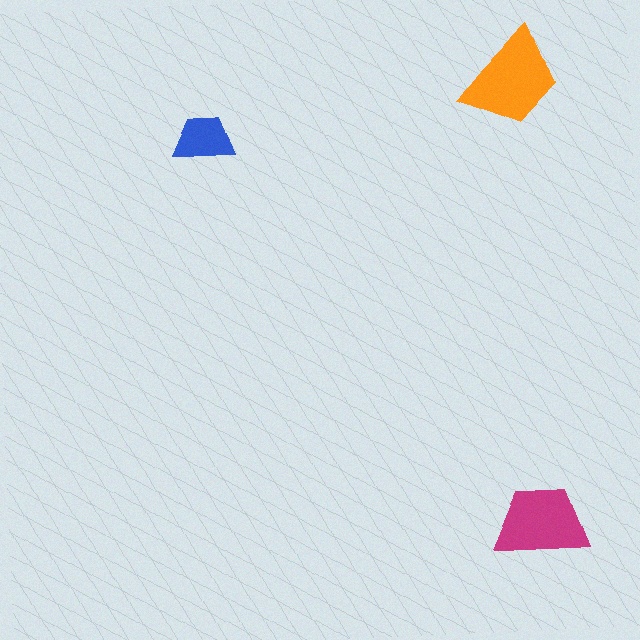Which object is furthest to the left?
The blue trapezoid is leftmost.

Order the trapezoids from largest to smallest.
the orange one, the magenta one, the blue one.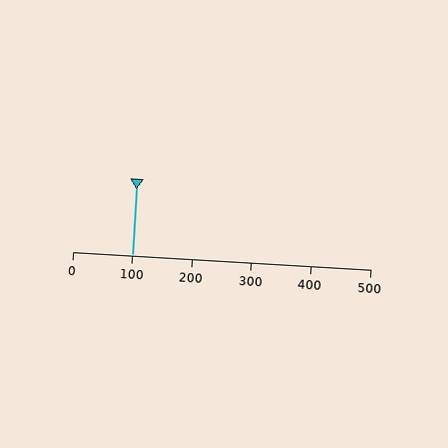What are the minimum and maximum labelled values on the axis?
The axis runs from 0 to 500.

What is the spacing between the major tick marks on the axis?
The major ticks are spaced 100 apart.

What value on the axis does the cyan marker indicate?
The marker indicates approximately 100.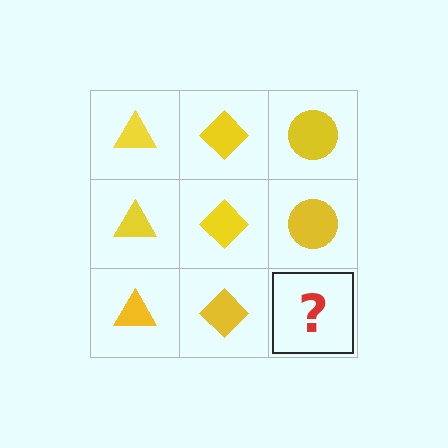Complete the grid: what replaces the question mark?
The question mark should be replaced with a yellow circle.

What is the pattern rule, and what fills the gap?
The rule is that each column has a consistent shape. The gap should be filled with a yellow circle.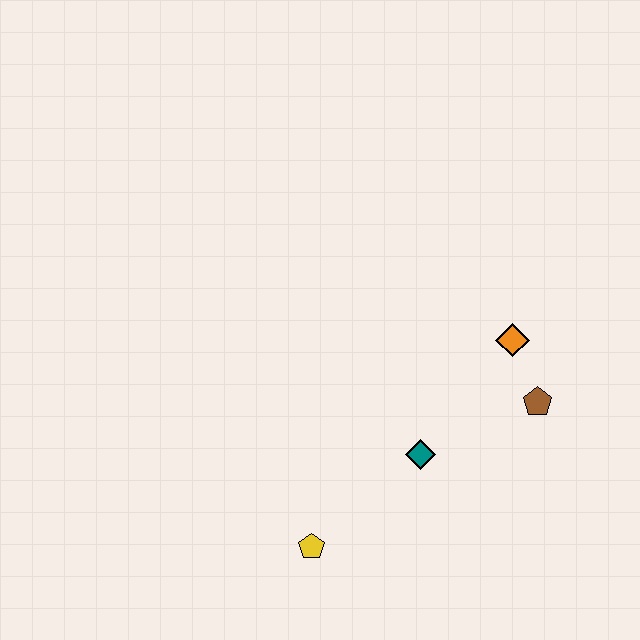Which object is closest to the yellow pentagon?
The teal diamond is closest to the yellow pentagon.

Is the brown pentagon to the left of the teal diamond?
No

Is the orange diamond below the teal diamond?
No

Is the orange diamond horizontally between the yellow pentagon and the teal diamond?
No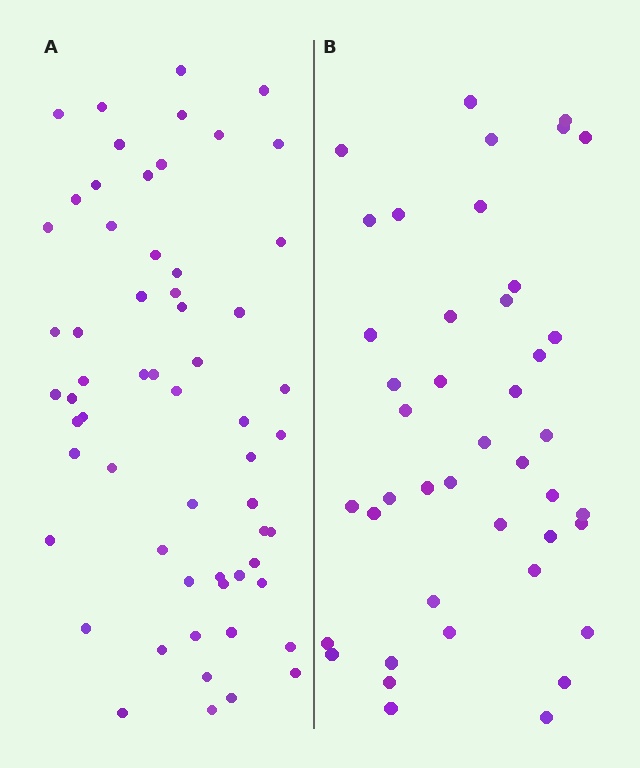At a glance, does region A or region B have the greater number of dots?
Region A (the left region) has more dots.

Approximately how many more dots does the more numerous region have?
Region A has approximately 15 more dots than region B.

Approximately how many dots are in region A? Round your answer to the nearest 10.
About 60 dots.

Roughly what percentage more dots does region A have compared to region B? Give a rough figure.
About 40% more.